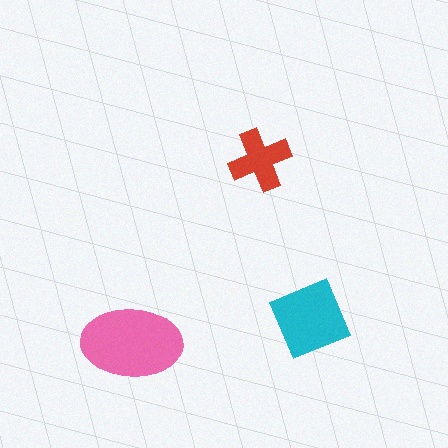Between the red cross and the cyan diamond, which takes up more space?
The cyan diamond.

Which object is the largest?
The pink ellipse.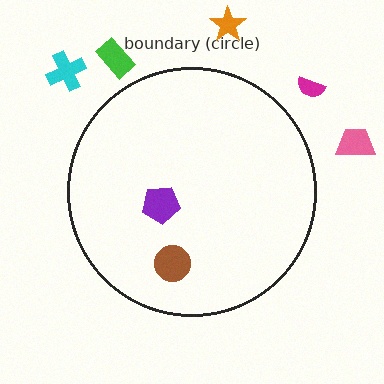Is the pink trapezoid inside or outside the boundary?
Outside.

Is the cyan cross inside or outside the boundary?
Outside.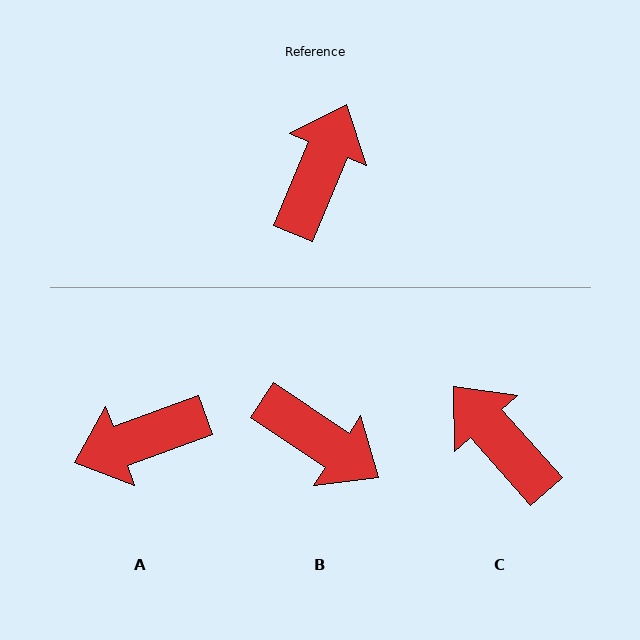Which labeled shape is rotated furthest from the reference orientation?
A, about 132 degrees away.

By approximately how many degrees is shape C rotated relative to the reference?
Approximately 64 degrees counter-clockwise.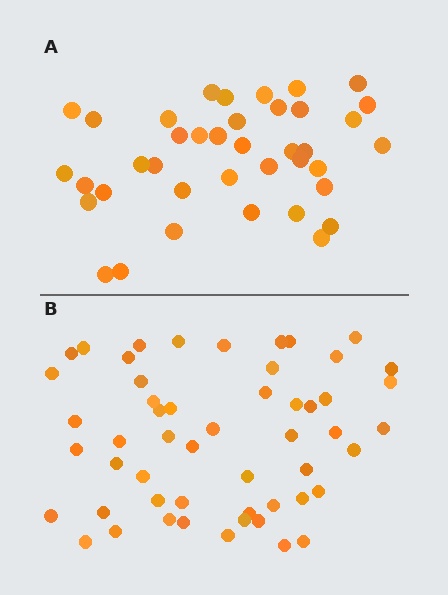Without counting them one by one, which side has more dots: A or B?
Region B (the bottom region) has more dots.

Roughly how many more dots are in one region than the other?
Region B has approximately 15 more dots than region A.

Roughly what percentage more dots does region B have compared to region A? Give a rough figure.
About 35% more.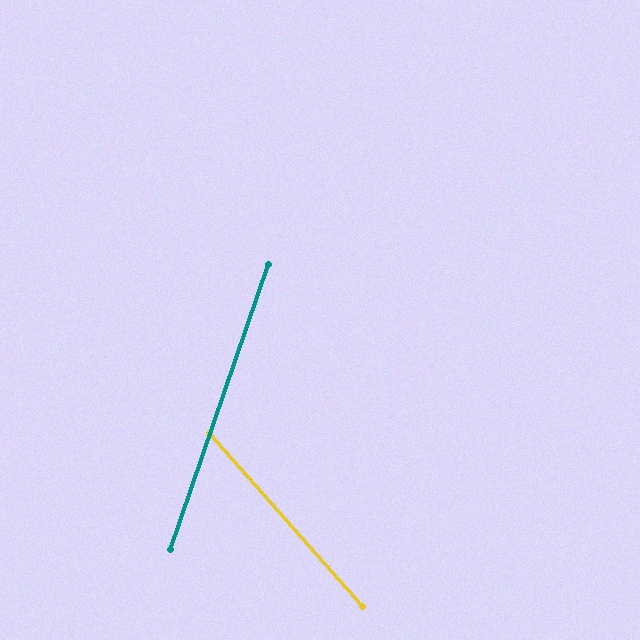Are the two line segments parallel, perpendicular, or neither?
Neither parallel nor perpendicular — they differ by about 61°.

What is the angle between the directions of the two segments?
Approximately 61 degrees.